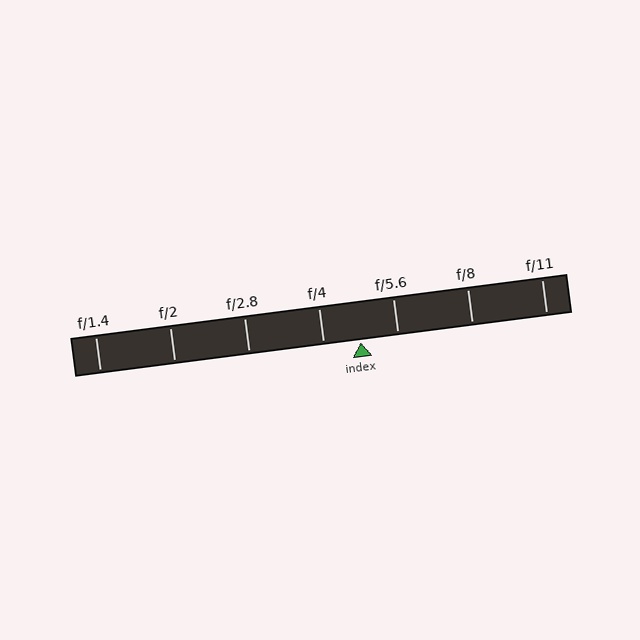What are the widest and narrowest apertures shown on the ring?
The widest aperture shown is f/1.4 and the narrowest is f/11.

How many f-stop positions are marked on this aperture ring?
There are 7 f-stop positions marked.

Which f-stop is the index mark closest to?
The index mark is closest to f/4.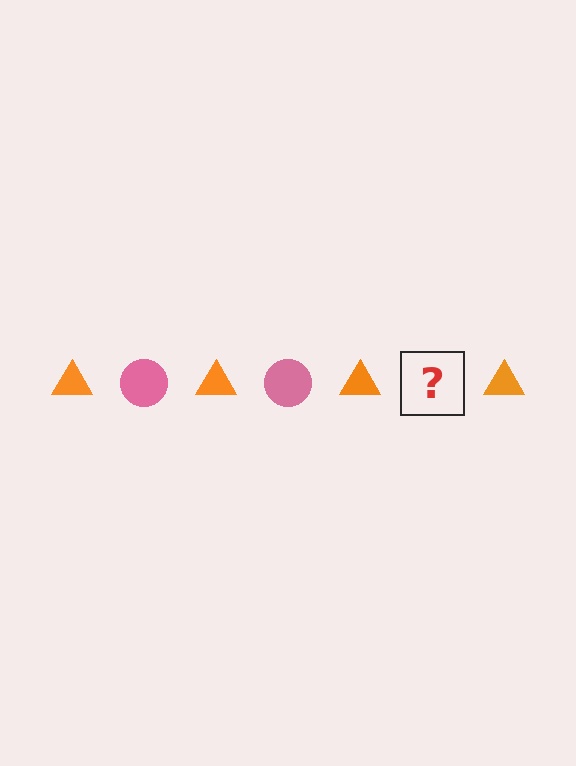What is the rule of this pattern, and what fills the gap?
The rule is that the pattern alternates between orange triangle and pink circle. The gap should be filled with a pink circle.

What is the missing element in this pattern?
The missing element is a pink circle.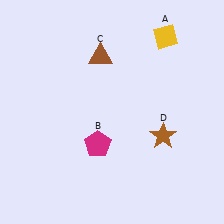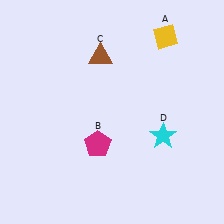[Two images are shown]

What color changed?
The star (D) changed from brown in Image 1 to cyan in Image 2.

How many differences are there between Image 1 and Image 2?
There is 1 difference between the two images.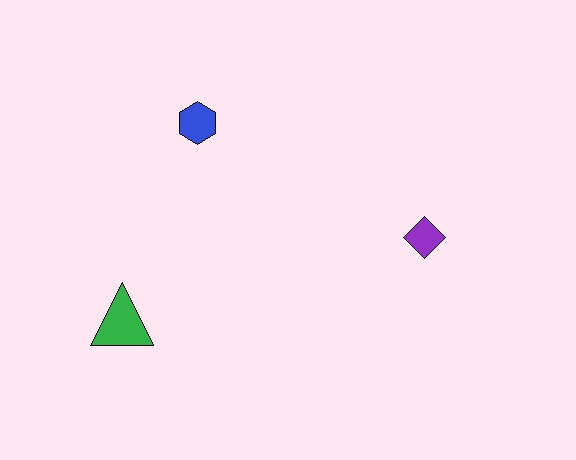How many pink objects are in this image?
There are no pink objects.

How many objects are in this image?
There are 3 objects.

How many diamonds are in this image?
There is 1 diamond.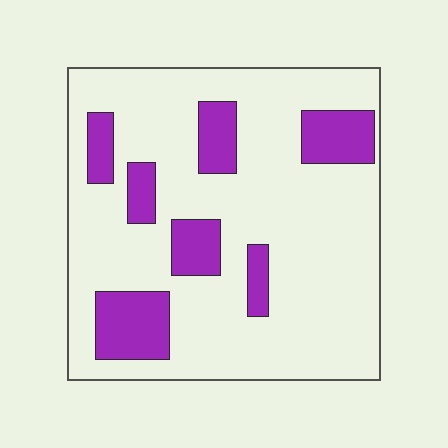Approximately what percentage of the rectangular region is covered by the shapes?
Approximately 20%.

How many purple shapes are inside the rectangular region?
7.